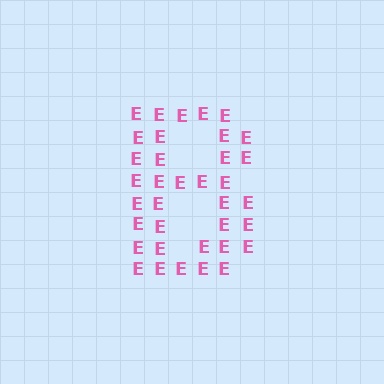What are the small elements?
The small elements are letter E's.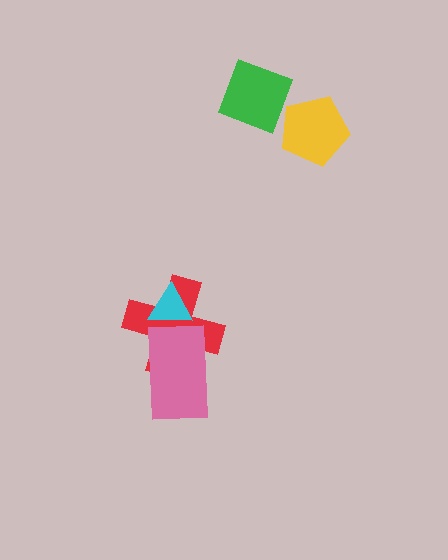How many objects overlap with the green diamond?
1 object overlaps with the green diamond.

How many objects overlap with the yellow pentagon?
1 object overlaps with the yellow pentagon.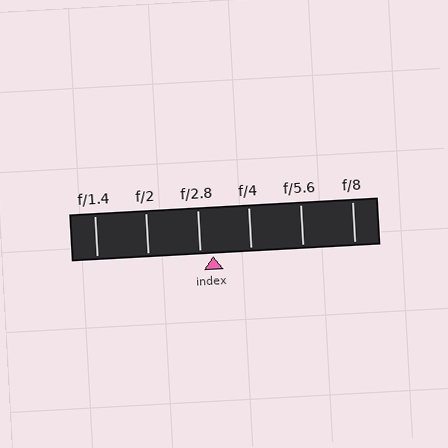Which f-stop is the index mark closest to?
The index mark is closest to f/2.8.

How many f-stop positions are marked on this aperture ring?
There are 6 f-stop positions marked.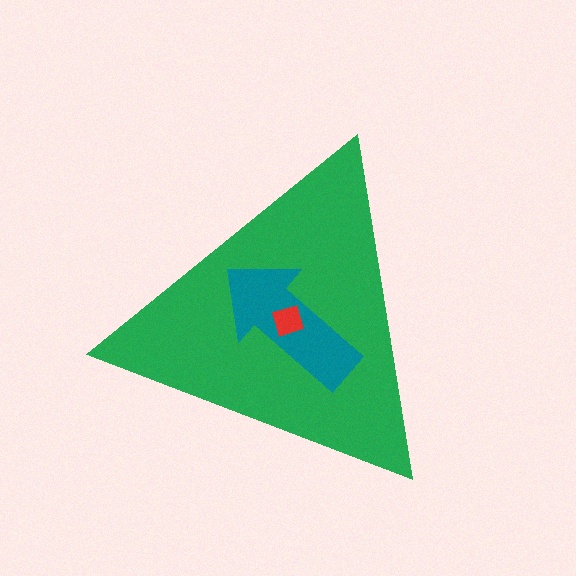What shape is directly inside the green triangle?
The teal arrow.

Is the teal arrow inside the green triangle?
Yes.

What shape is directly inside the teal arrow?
The red diamond.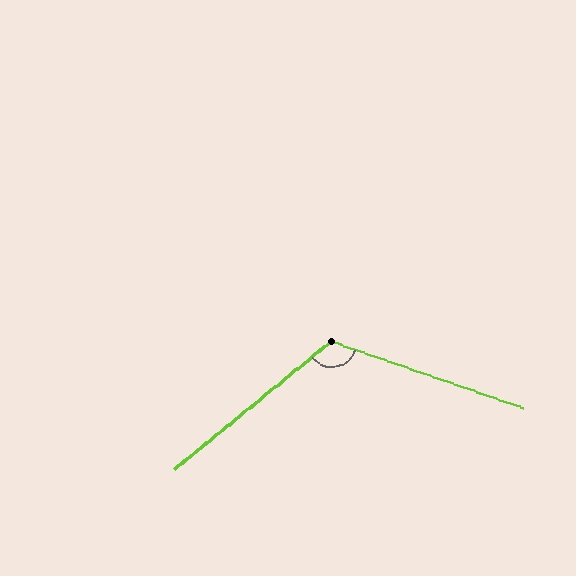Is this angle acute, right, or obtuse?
It is obtuse.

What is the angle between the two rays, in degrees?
Approximately 122 degrees.